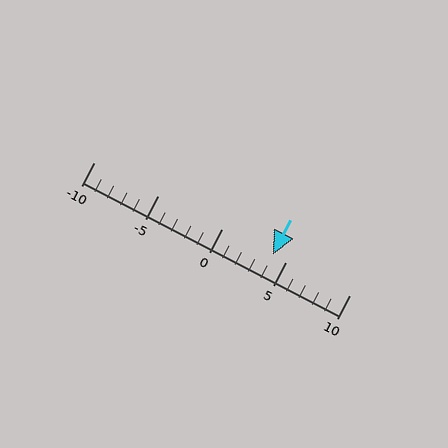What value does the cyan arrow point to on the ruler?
The cyan arrow points to approximately 4.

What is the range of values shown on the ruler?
The ruler shows values from -10 to 10.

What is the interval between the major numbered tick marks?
The major tick marks are spaced 5 units apart.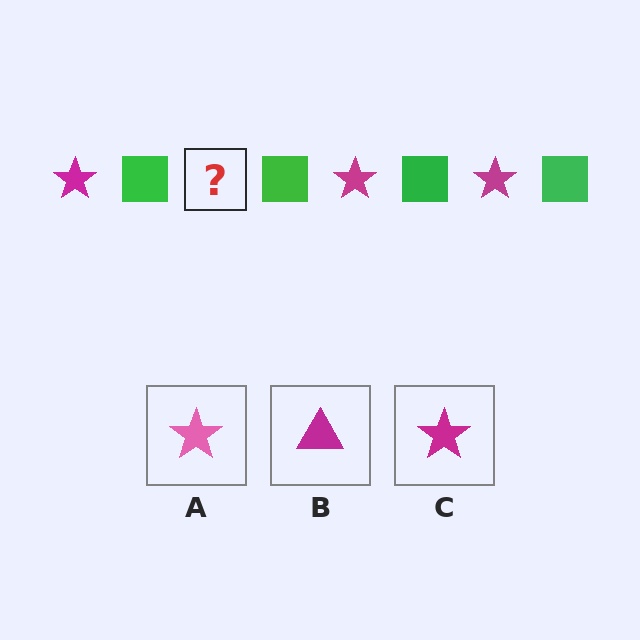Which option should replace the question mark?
Option C.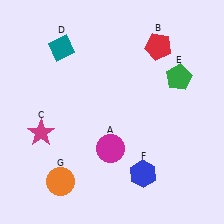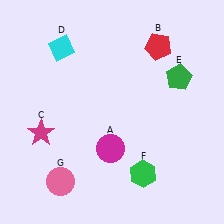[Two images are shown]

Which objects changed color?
D changed from teal to cyan. F changed from blue to green. G changed from orange to pink.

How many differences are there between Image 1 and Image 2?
There are 3 differences between the two images.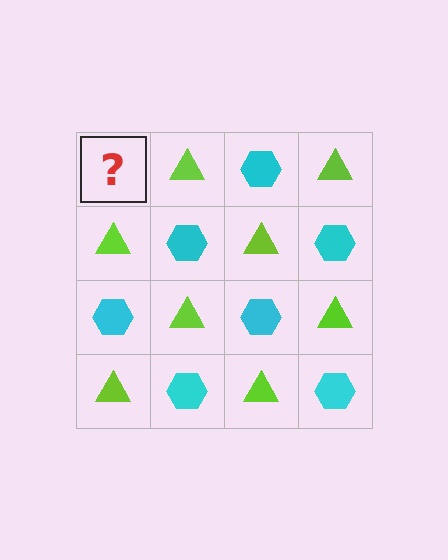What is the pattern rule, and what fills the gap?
The rule is that it alternates cyan hexagon and lime triangle in a checkerboard pattern. The gap should be filled with a cyan hexagon.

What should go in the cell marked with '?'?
The missing cell should contain a cyan hexagon.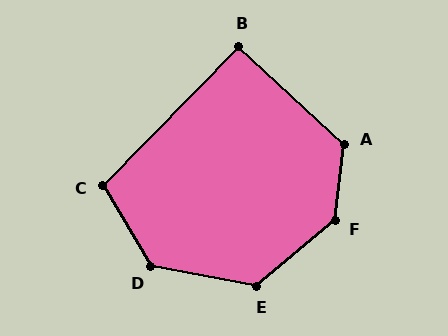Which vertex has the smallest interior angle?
B, at approximately 91 degrees.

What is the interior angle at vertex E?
Approximately 129 degrees (obtuse).